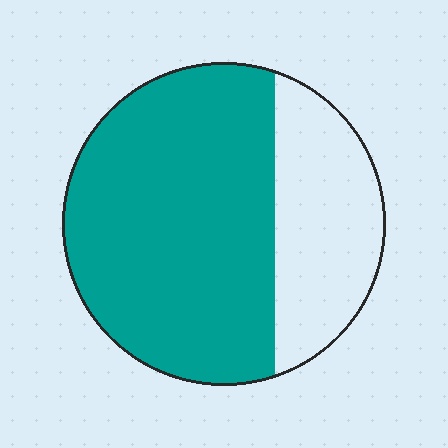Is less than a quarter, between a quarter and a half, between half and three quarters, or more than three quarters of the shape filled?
Between half and three quarters.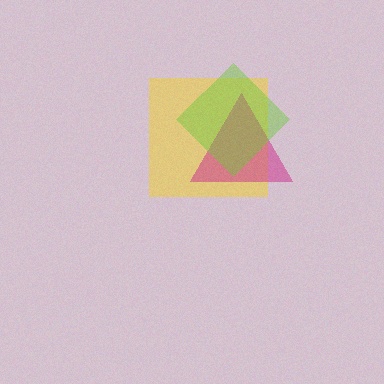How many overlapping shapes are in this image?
There are 3 overlapping shapes in the image.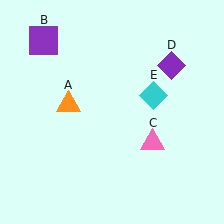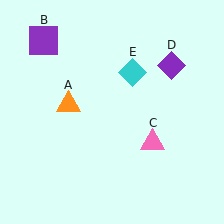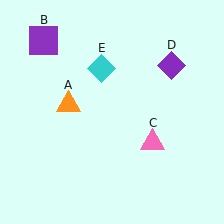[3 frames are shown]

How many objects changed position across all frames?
1 object changed position: cyan diamond (object E).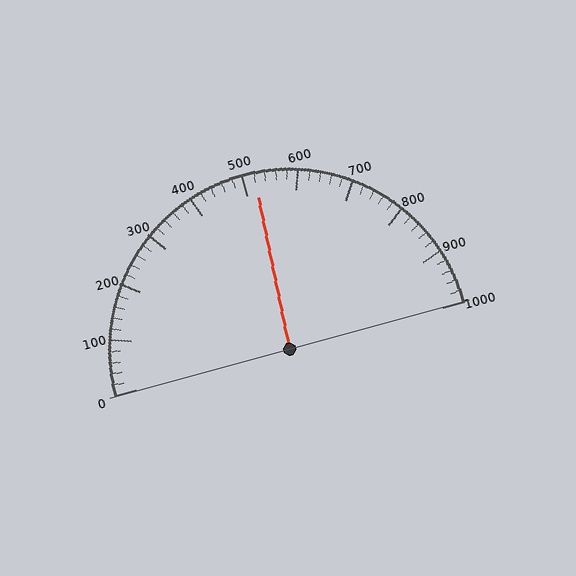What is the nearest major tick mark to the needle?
The nearest major tick mark is 500.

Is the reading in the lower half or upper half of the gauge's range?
The reading is in the upper half of the range (0 to 1000).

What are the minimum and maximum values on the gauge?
The gauge ranges from 0 to 1000.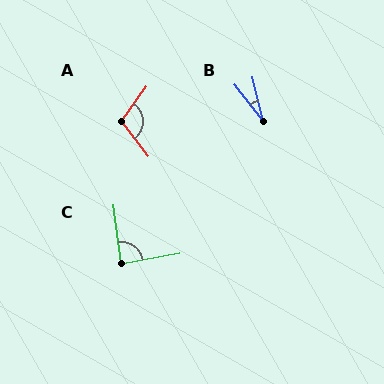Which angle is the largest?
A, at approximately 107 degrees.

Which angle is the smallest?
B, at approximately 25 degrees.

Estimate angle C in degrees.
Approximately 87 degrees.